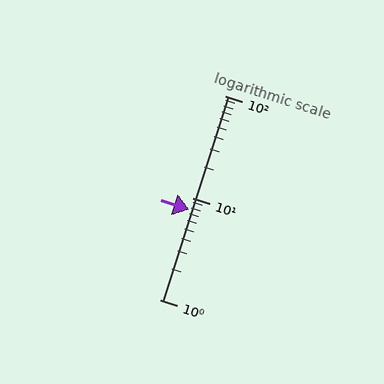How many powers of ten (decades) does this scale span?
The scale spans 2 decades, from 1 to 100.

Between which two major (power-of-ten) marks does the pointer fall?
The pointer is between 1 and 10.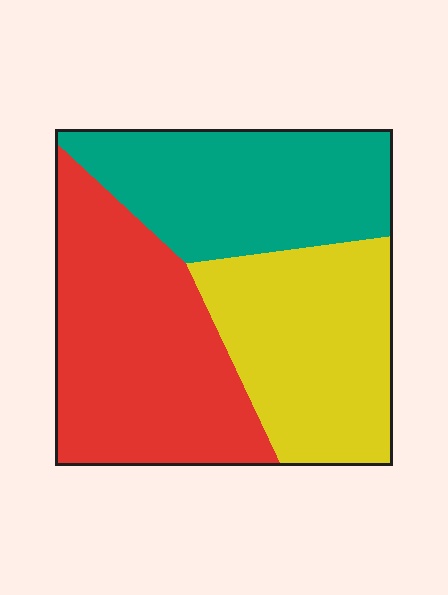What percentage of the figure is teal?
Teal takes up between a sixth and a third of the figure.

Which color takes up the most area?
Red, at roughly 40%.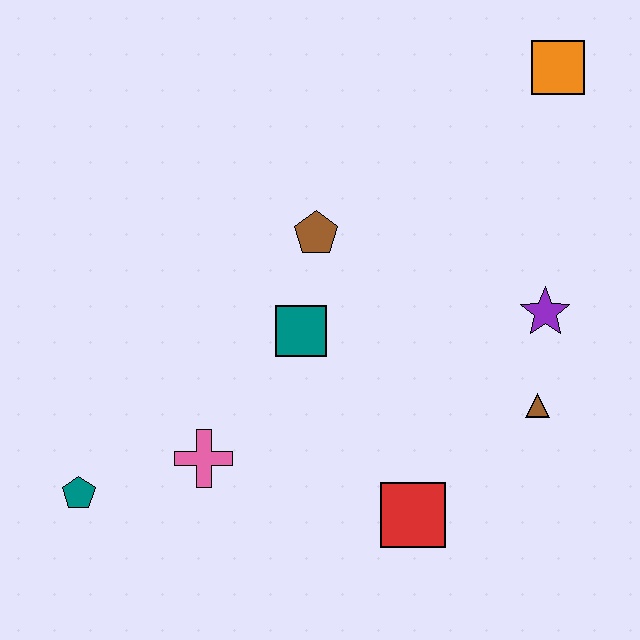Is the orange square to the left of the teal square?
No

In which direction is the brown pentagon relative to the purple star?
The brown pentagon is to the left of the purple star.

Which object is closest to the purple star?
The brown triangle is closest to the purple star.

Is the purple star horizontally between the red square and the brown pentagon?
No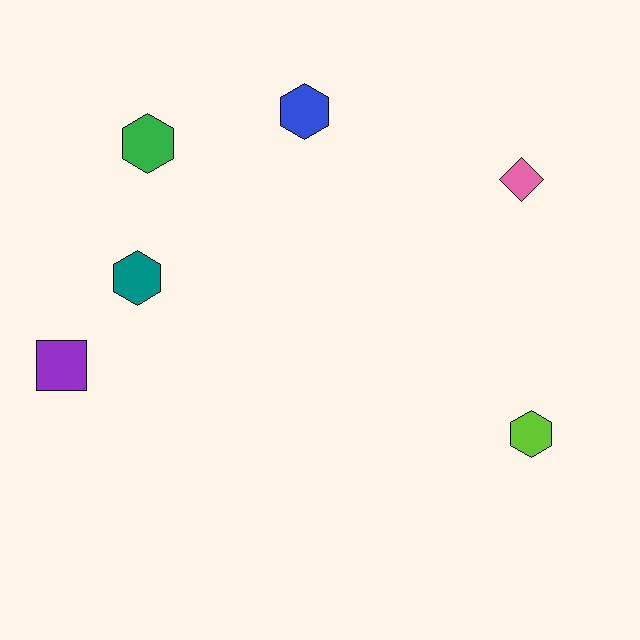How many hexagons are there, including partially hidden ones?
There are 4 hexagons.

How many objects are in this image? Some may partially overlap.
There are 6 objects.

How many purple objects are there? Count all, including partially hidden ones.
There is 1 purple object.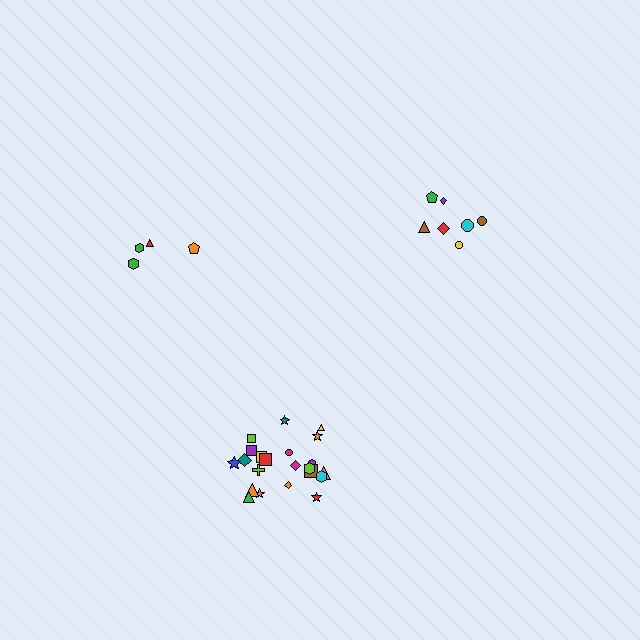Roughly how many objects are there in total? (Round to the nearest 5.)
Roughly 35 objects in total.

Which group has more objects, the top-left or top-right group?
The top-right group.